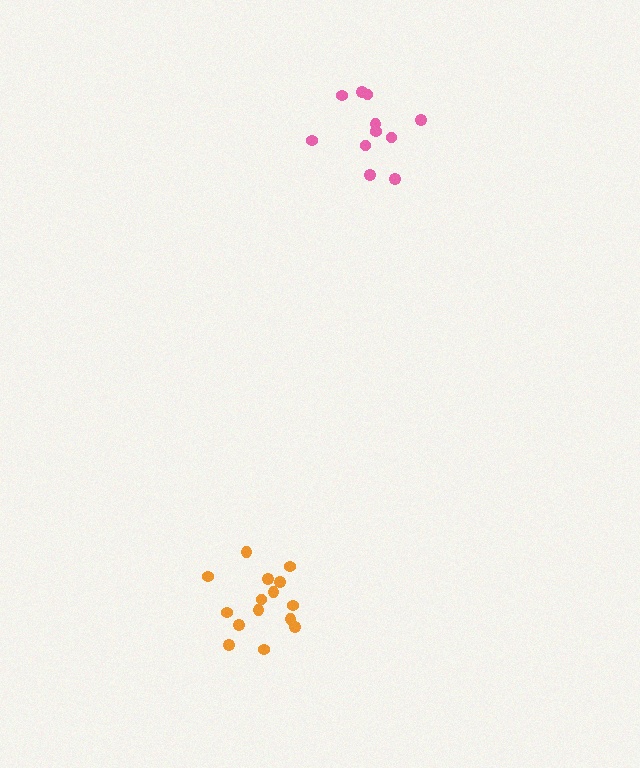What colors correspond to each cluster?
The clusters are colored: pink, orange.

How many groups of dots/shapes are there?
There are 2 groups.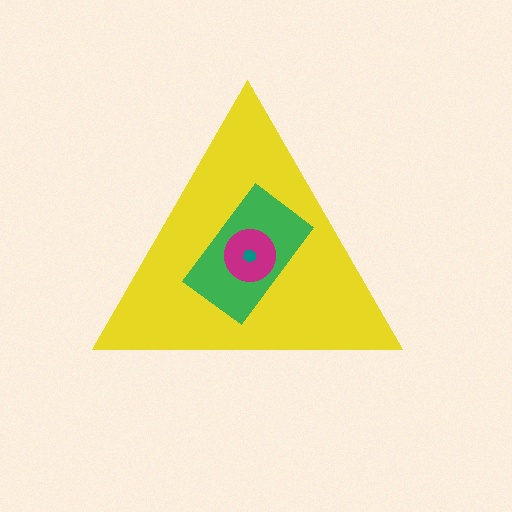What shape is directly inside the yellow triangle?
The green rectangle.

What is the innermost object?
The teal hexagon.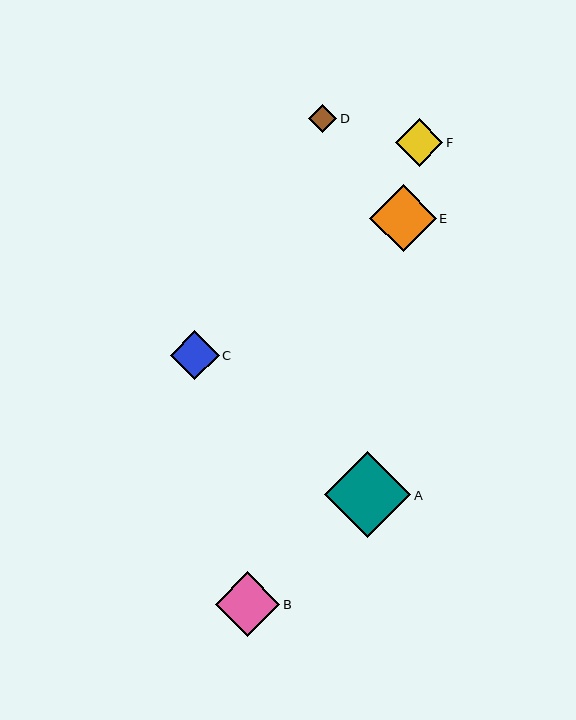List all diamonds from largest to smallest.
From largest to smallest: A, E, B, C, F, D.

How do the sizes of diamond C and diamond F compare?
Diamond C and diamond F are approximately the same size.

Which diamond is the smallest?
Diamond D is the smallest with a size of approximately 28 pixels.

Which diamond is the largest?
Diamond A is the largest with a size of approximately 86 pixels.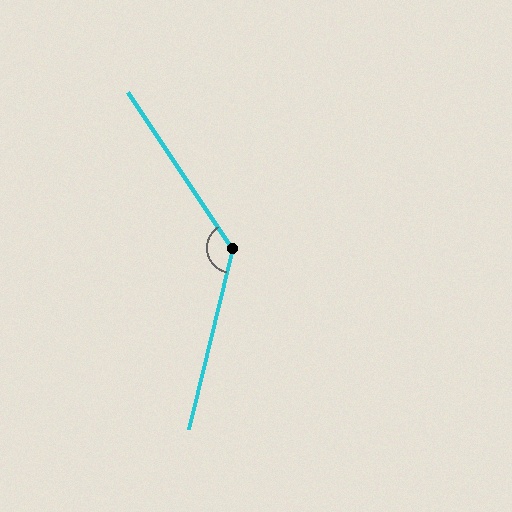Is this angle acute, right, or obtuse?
It is obtuse.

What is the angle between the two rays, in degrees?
Approximately 133 degrees.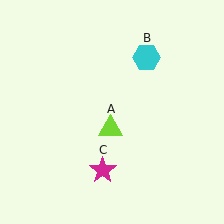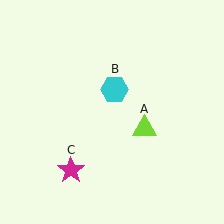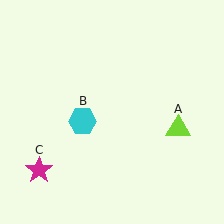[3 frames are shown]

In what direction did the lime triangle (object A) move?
The lime triangle (object A) moved right.